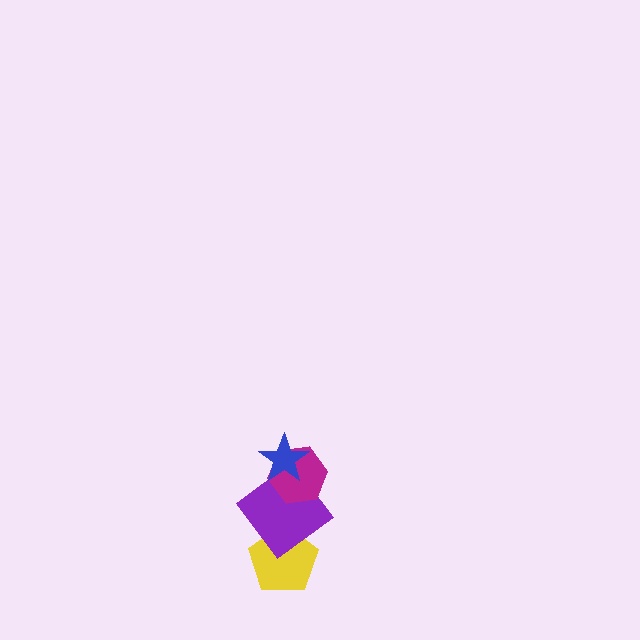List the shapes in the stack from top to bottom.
From top to bottom: the blue star, the magenta hexagon, the purple diamond, the yellow pentagon.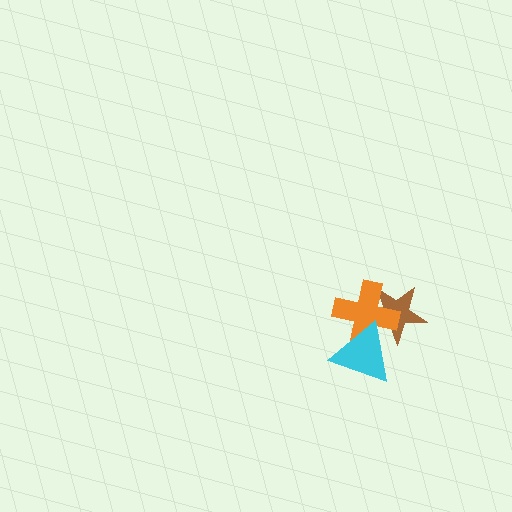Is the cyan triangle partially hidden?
No, no other shape covers it.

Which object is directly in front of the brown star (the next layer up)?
The orange cross is directly in front of the brown star.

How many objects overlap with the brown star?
2 objects overlap with the brown star.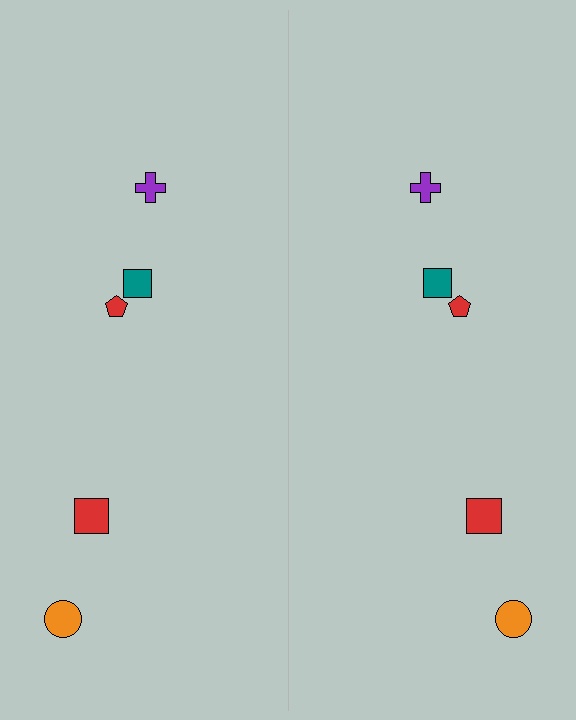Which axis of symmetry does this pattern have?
The pattern has a vertical axis of symmetry running through the center of the image.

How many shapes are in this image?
There are 10 shapes in this image.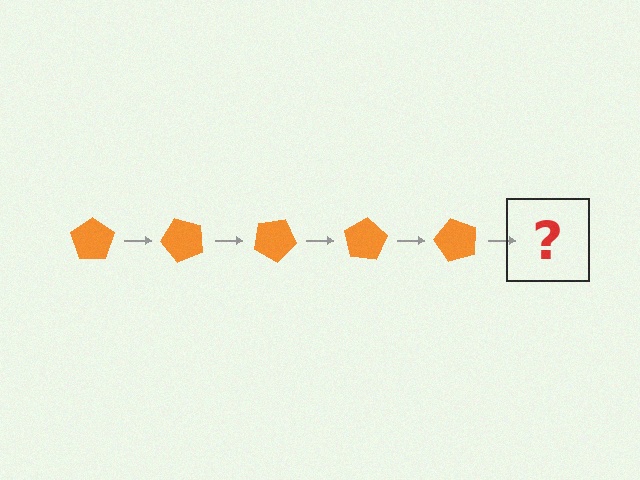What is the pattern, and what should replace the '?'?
The pattern is that the pentagon rotates 50 degrees each step. The '?' should be an orange pentagon rotated 250 degrees.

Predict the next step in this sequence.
The next step is an orange pentagon rotated 250 degrees.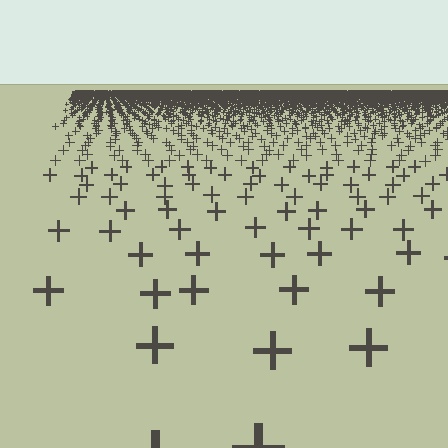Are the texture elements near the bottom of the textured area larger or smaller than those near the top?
Larger. Near the bottom, elements are closer to the viewer and appear at a bigger on-screen size.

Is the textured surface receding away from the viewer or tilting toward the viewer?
The surface is receding away from the viewer. Texture elements get smaller and denser toward the top.